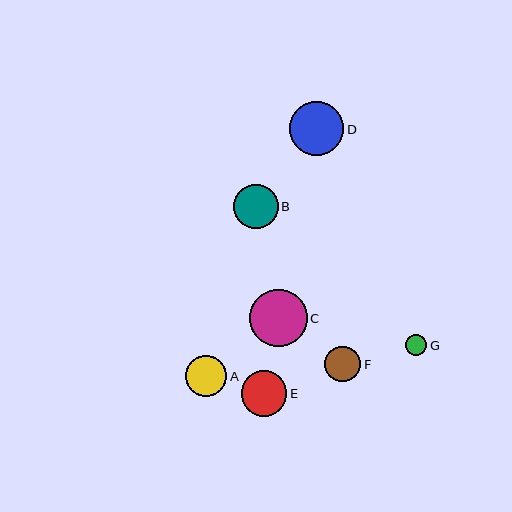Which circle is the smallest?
Circle G is the smallest with a size of approximately 21 pixels.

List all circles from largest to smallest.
From largest to smallest: C, D, E, B, A, F, G.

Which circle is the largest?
Circle C is the largest with a size of approximately 57 pixels.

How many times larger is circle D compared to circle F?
Circle D is approximately 1.5 times the size of circle F.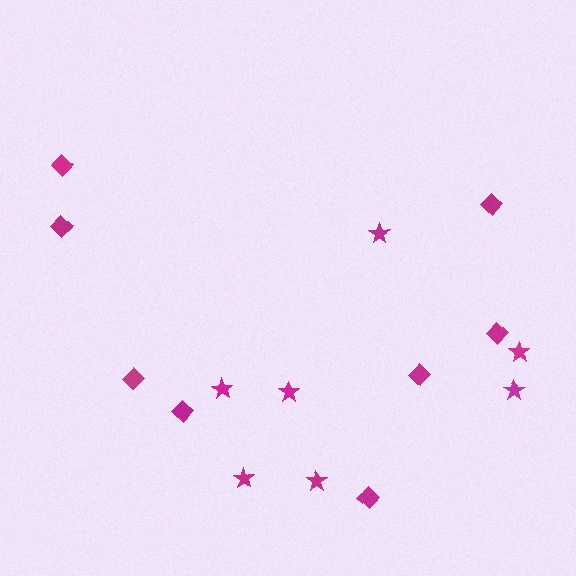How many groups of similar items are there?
There are 2 groups: one group of diamonds (8) and one group of stars (7).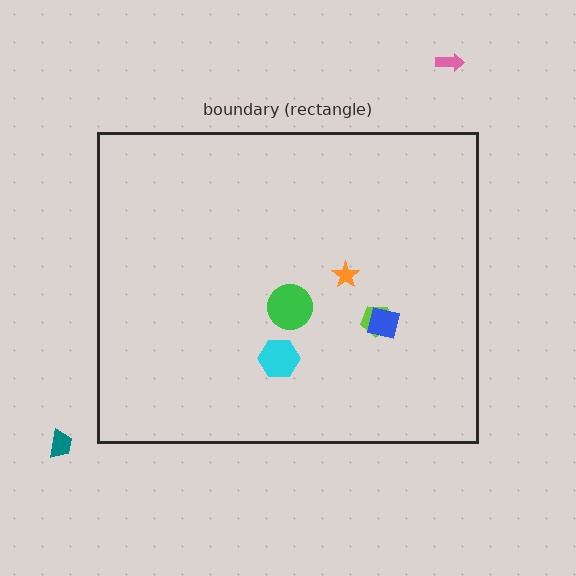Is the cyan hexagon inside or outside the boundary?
Inside.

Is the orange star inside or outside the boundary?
Inside.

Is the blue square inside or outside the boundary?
Inside.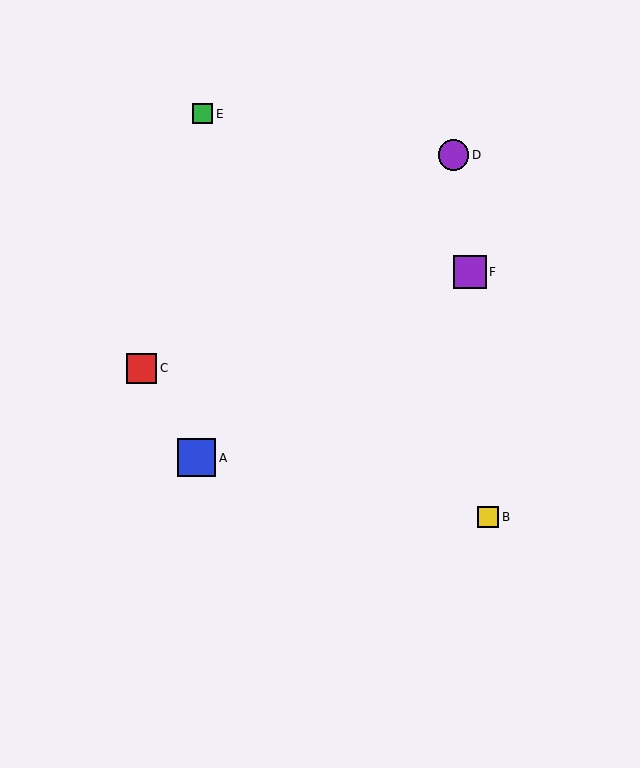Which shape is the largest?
The blue square (labeled A) is the largest.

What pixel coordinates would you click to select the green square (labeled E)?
Click at (202, 114) to select the green square E.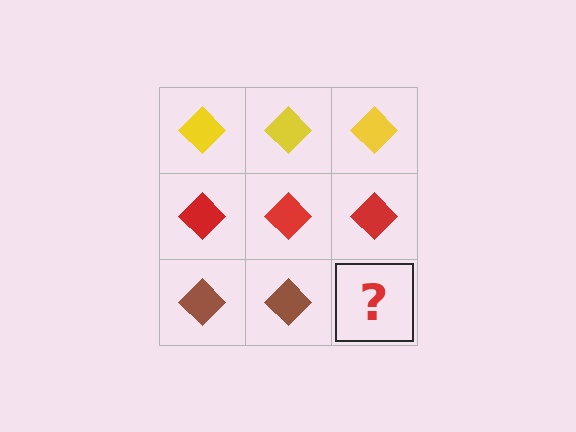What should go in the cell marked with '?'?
The missing cell should contain a brown diamond.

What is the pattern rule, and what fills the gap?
The rule is that each row has a consistent color. The gap should be filled with a brown diamond.